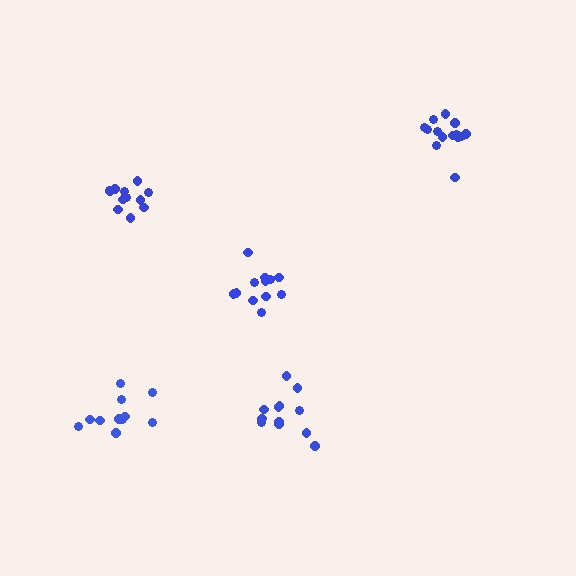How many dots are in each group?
Group 1: 13 dots, Group 2: 12 dots, Group 3: 11 dots, Group 4: 12 dots, Group 5: 14 dots (62 total).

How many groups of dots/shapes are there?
There are 5 groups.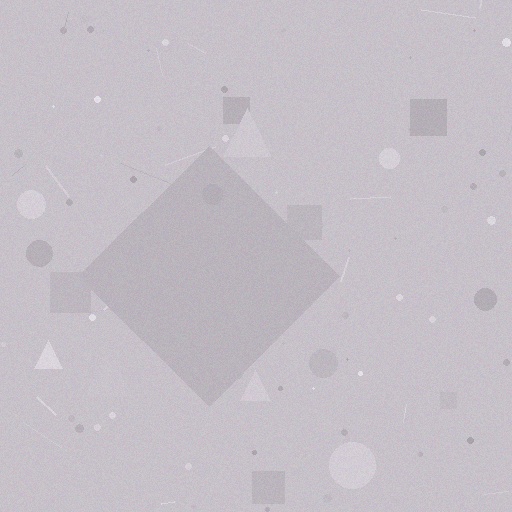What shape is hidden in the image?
A diamond is hidden in the image.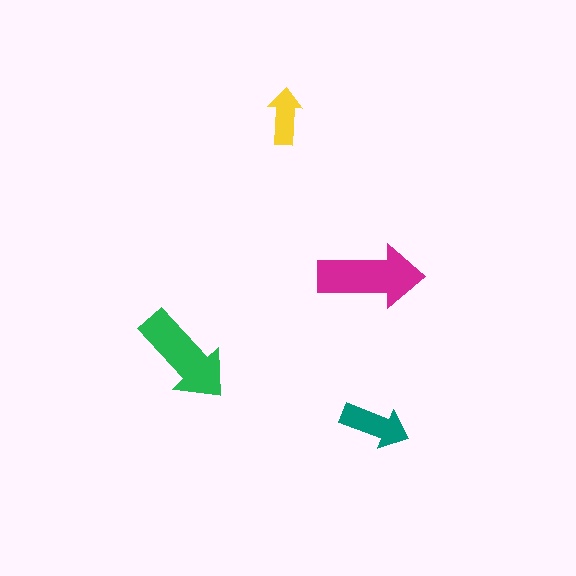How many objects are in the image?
There are 4 objects in the image.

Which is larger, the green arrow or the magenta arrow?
The magenta one.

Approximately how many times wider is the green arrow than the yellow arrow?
About 2 times wider.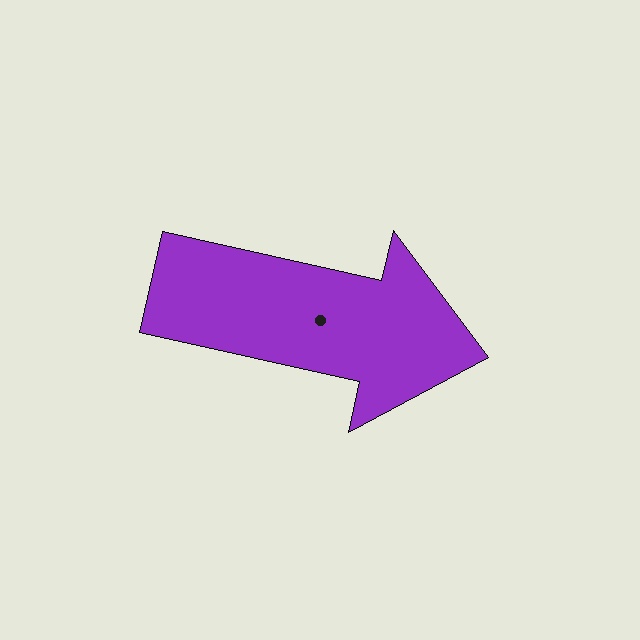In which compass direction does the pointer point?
East.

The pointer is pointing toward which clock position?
Roughly 3 o'clock.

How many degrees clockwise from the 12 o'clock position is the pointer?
Approximately 103 degrees.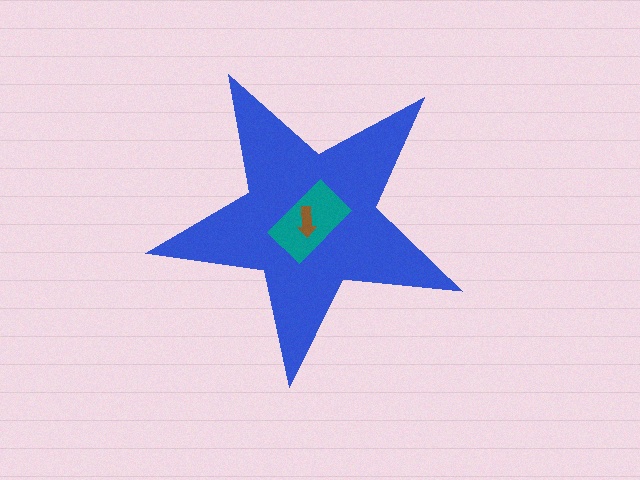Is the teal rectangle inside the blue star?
Yes.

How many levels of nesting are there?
3.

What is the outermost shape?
The blue star.